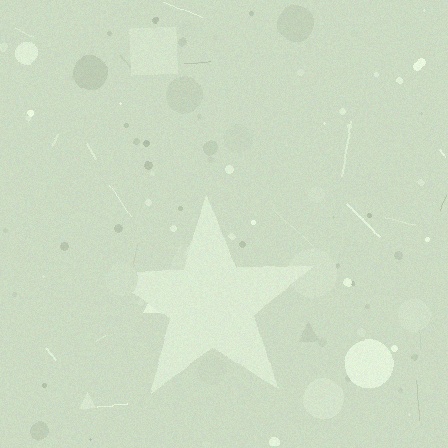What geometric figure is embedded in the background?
A star is embedded in the background.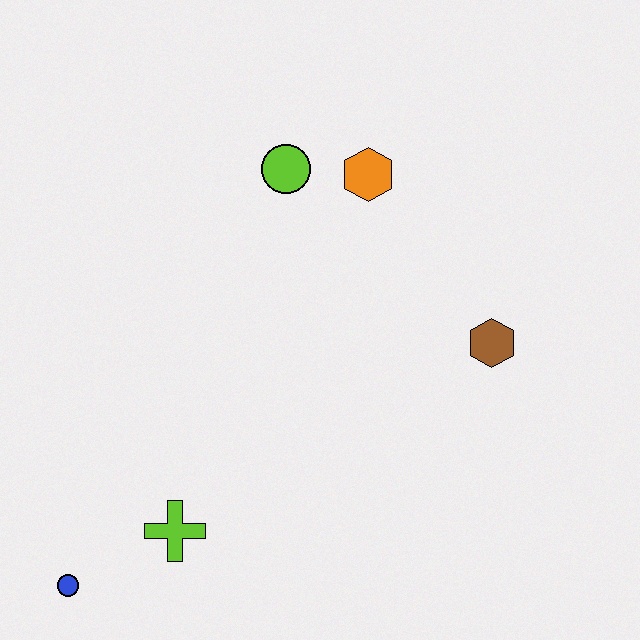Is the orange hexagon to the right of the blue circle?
Yes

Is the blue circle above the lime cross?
No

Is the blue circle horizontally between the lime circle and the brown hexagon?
No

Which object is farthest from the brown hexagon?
The blue circle is farthest from the brown hexagon.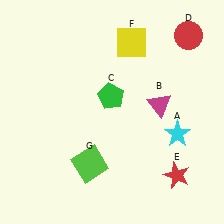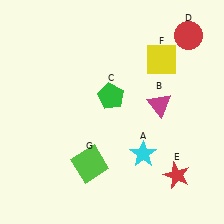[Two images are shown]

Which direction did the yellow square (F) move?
The yellow square (F) moved right.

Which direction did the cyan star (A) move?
The cyan star (A) moved left.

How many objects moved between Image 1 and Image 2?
2 objects moved between the two images.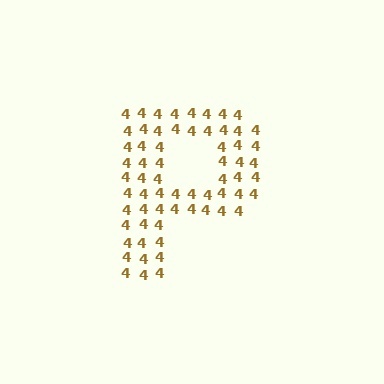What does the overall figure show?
The overall figure shows the letter P.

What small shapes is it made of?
It is made of small digit 4's.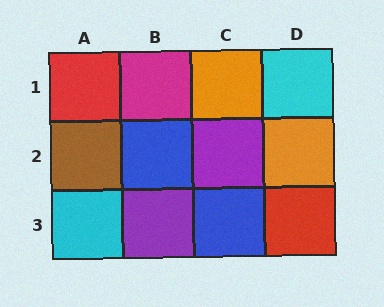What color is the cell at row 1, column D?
Cyan.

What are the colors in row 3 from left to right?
Cyan, purple, blue, red.